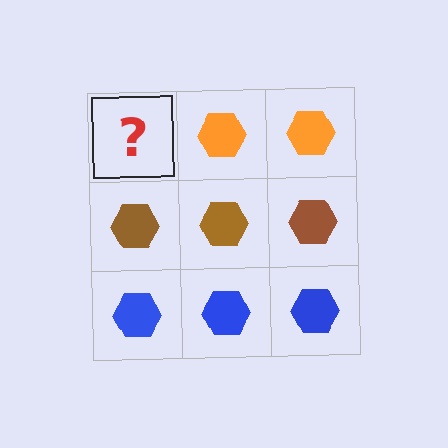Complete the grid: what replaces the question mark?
The question mark should be replaced with an orange hexagon.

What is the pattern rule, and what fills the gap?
The rule is that each row has a consistent color. The gap should be filled with an orange hexagon.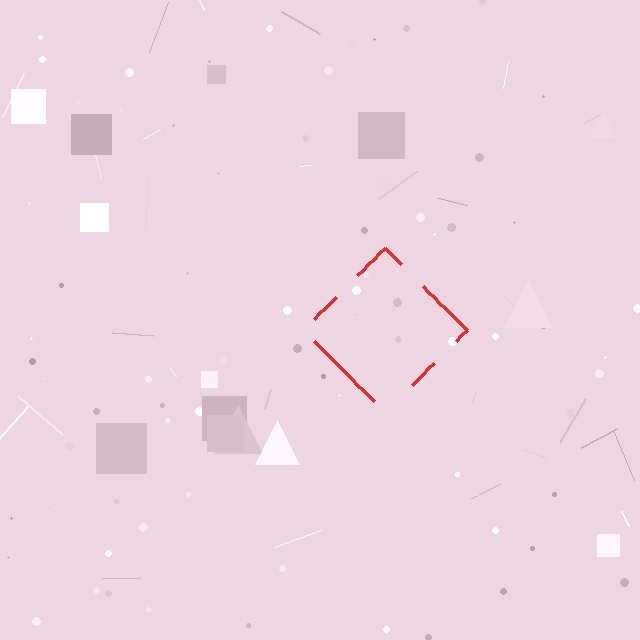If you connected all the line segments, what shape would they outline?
They would outline a diamond.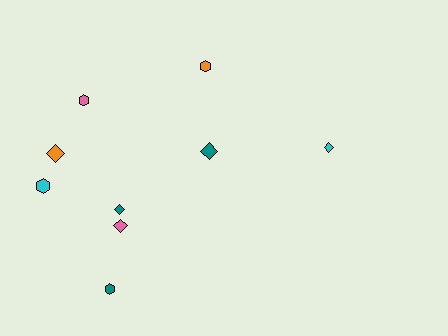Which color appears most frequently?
Teal, with 3 objects.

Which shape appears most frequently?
Diamond, with 5 objects.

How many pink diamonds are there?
There is 1 pink diamond.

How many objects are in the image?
There are 9 objects.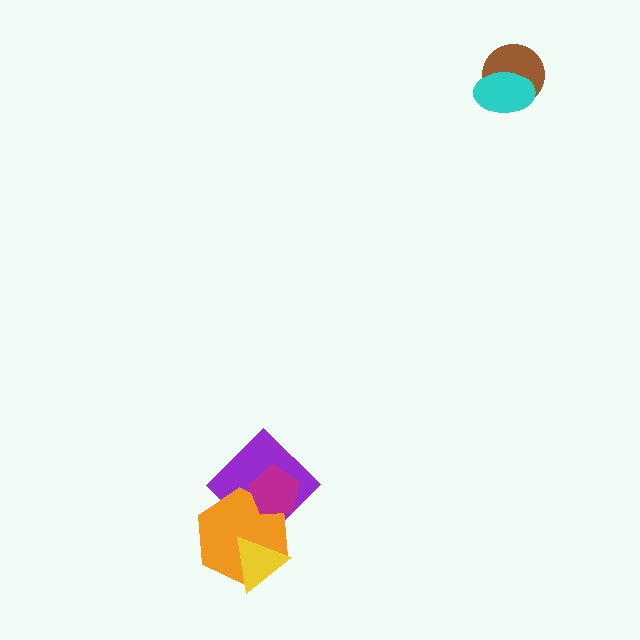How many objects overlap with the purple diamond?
2 objects overlap with the purple diamond.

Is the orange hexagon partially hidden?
Yes, it is partially covered by another shape.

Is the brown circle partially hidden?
Yes, it is partially covered by another shape.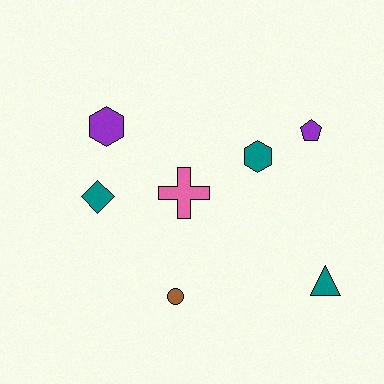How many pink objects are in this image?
There is 1 pink object.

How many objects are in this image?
There are 7 objects.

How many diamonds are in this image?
There is 1 diamond.